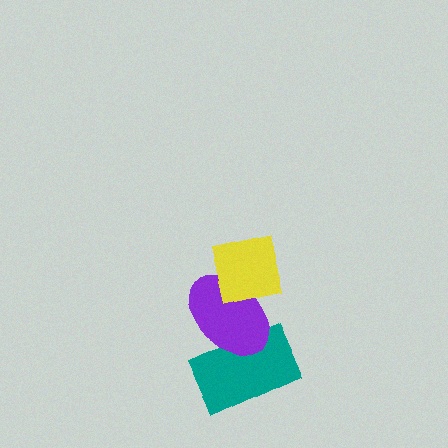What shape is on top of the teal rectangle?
The purple ellipse is on top of the teal rectangle.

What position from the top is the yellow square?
The yellow square is 1st from the top.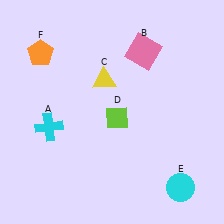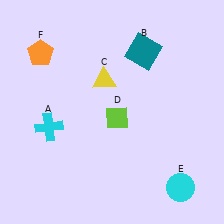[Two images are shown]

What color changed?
The square (B) changed from pink in Image 1 to teal in Image 2.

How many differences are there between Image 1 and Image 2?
There is 1 difference between the two images.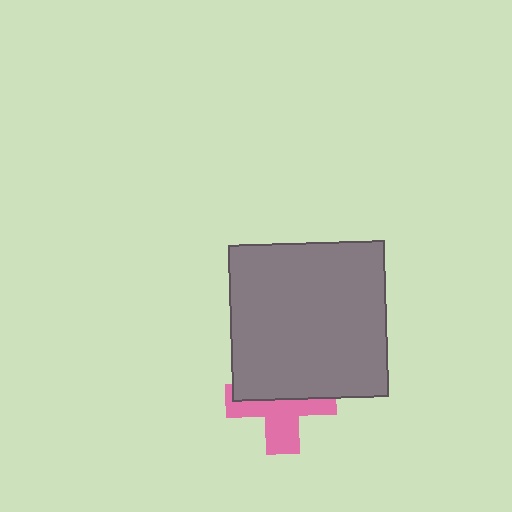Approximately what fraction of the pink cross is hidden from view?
Roughly 51% of the pink cross is hidden behind the gray square.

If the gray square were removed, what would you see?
You would see the complete pink cross.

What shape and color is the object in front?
The object in front is a gray square.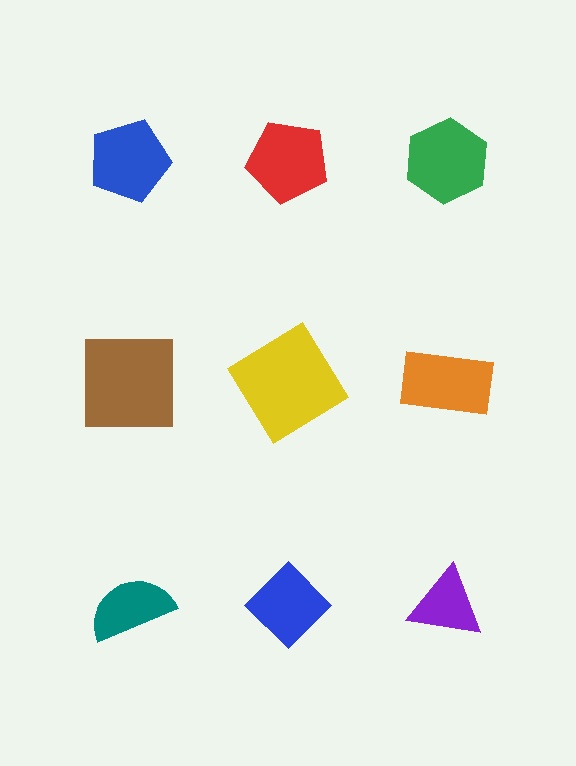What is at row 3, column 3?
A purple triangle.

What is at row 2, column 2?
A yellow diamond.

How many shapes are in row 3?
3 shapes.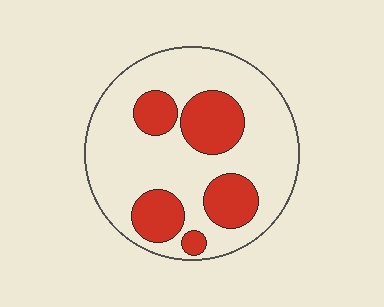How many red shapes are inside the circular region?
5.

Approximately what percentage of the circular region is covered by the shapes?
Approximately 30%.